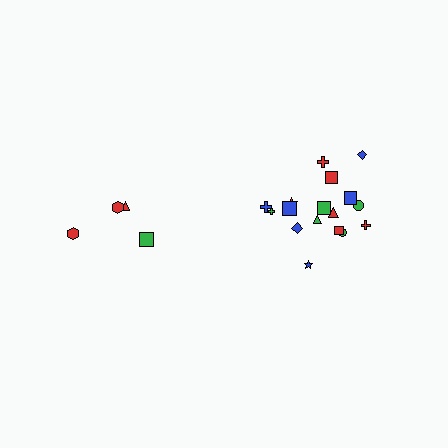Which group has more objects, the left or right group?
The right group.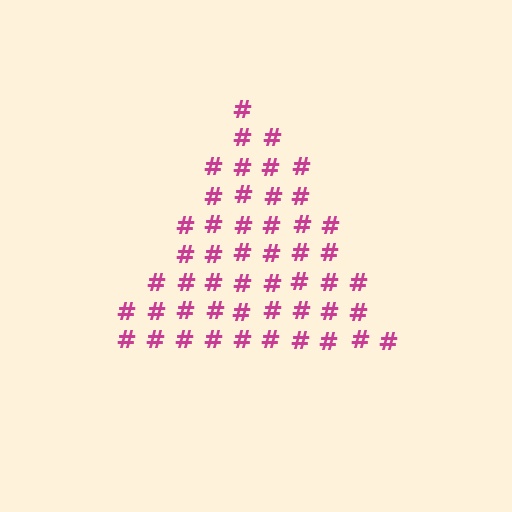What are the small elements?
The small elements are hash symbols.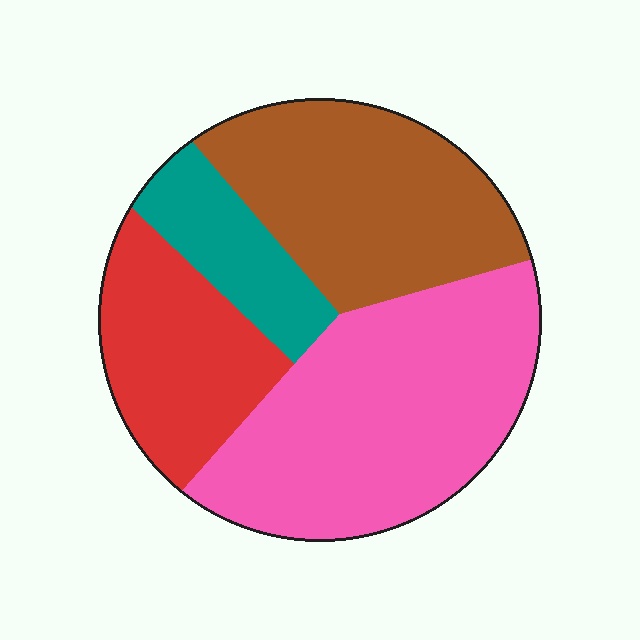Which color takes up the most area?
Pink, at roughly 40%.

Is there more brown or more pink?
Pink.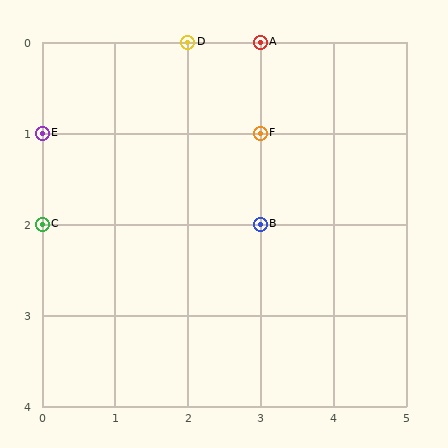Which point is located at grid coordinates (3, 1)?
Point F is at (3, 1).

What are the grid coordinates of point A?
Point A is at grid coordinates (3, 0).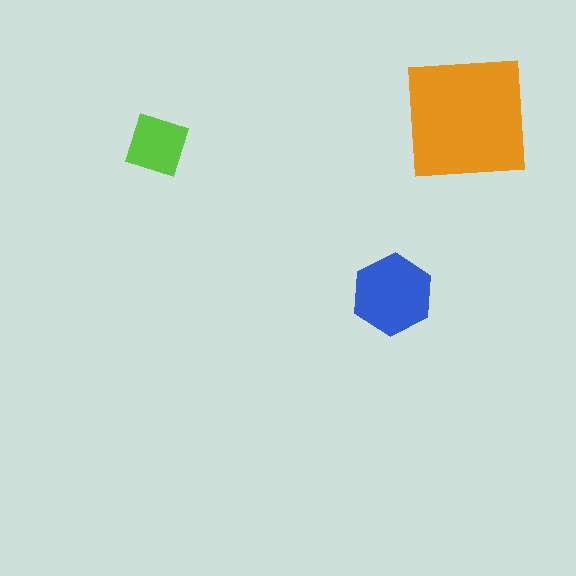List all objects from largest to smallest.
The orange square, the blue hexagon, the lime diamond.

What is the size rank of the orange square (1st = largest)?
1st.